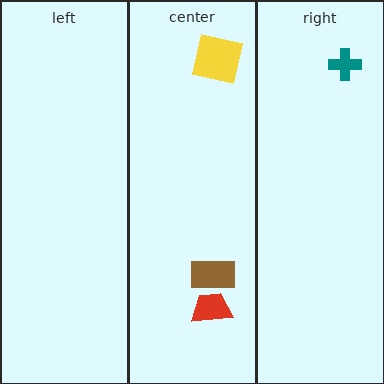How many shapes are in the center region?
3.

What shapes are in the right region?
The teal cross.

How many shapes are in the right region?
1.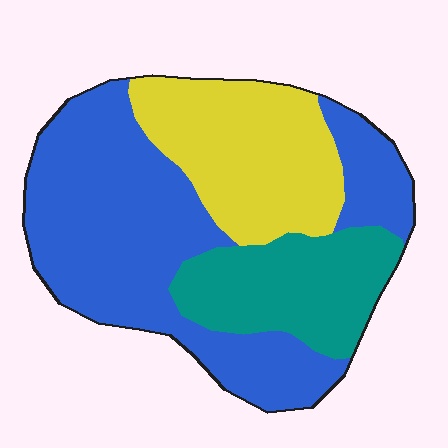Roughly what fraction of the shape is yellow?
Yellow takes up about one quarter (1/4) of the shape.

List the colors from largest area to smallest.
From largest to smallest: blue, yellow, teal.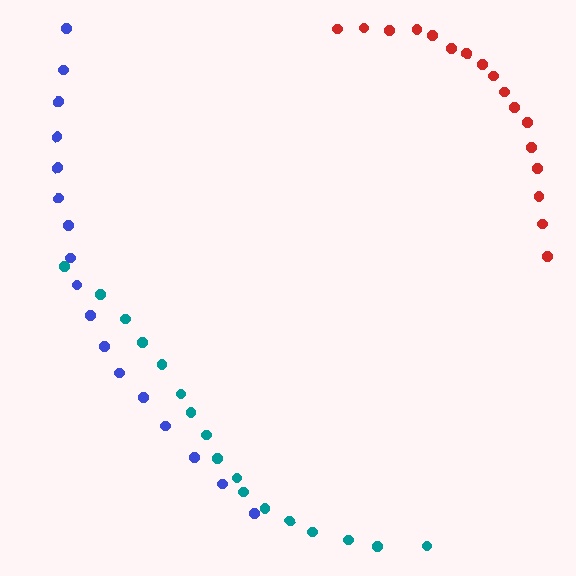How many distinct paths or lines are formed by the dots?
There are 3 distinct paths.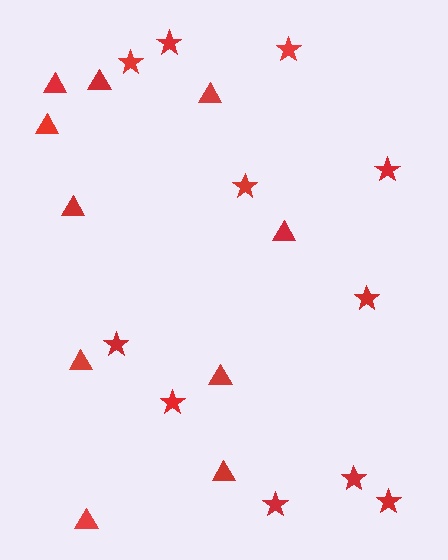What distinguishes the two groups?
There are 2 groups: one group of triangles (10) and one group of stars (11).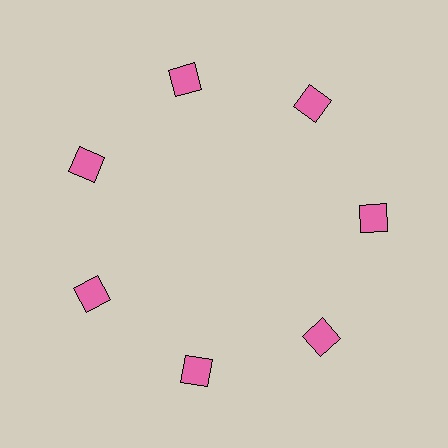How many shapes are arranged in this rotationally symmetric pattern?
There are 7 shapes, arranged in 7 groups of 1.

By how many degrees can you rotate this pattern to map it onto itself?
The pattern maps onto itself every 51 degrees of rotation.